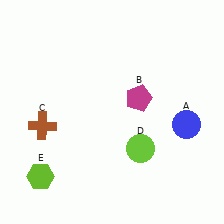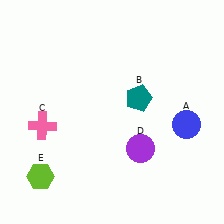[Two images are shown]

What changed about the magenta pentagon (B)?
In Image 1, B is magenta. In Image 2, it changed to teal.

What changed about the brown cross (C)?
In Image 1, C is brown. In Image 2, it changed to pink.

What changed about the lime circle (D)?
In Image 1, D is lime. In Image 2, it changed to purple.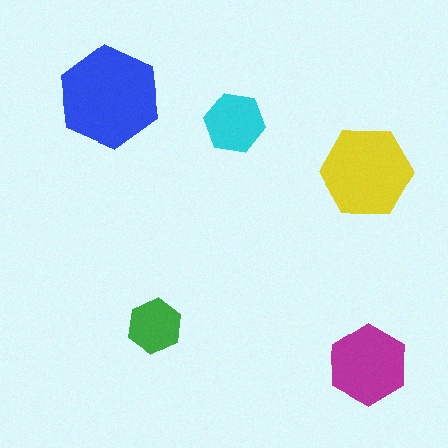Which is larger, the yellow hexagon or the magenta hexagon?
The yellow one.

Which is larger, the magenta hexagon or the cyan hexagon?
The magenta one.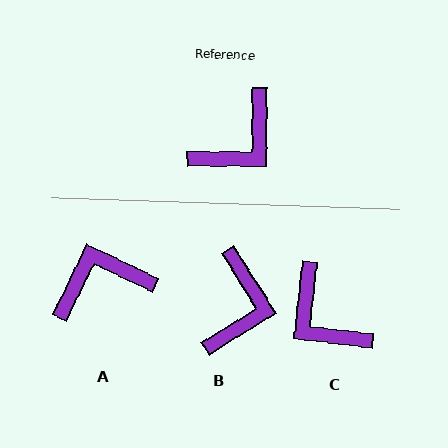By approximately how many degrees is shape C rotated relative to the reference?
Approximately 96 degrees clockwise.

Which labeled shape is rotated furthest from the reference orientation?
A, about 155 degrees away.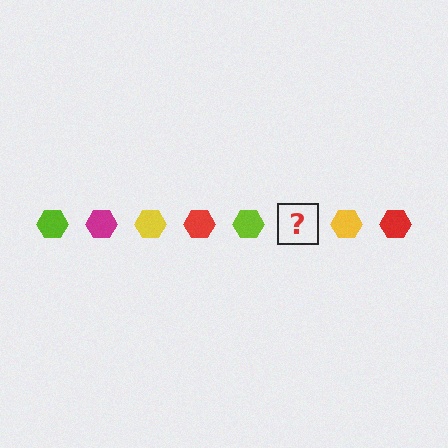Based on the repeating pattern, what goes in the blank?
The blank should be a magenta hexagon.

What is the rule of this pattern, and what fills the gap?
The rule is that the pattern cycles through lime, magenta, yellow, red hexagons. The gap should be filled with a magenta hexagon.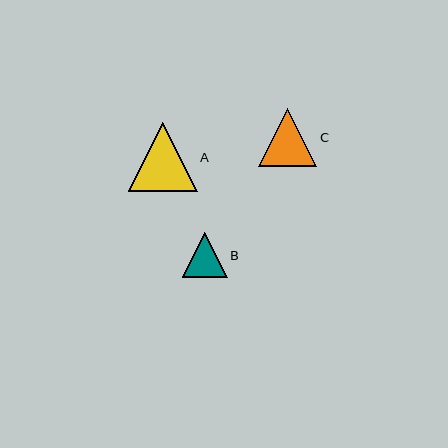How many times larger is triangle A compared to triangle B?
Triangle A is approximately 1.5 times the size of triangle B.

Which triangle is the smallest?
Triangle B is the smallest with a size of approximately 45 pixels.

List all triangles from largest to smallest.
From largest to smallest: A, C, B.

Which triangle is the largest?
Triangle A is the largest with a size of approximately 69 pixels.